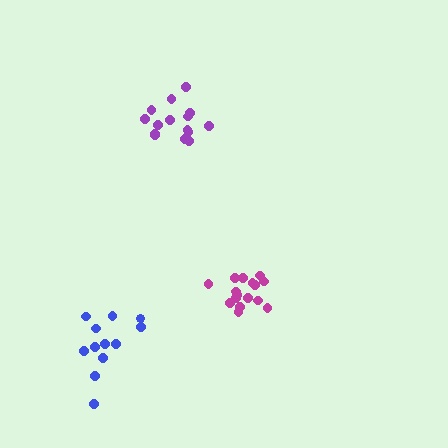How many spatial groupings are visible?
There are 3 spatial groupings.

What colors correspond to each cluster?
The clusters are colored: magenta, purple, blue.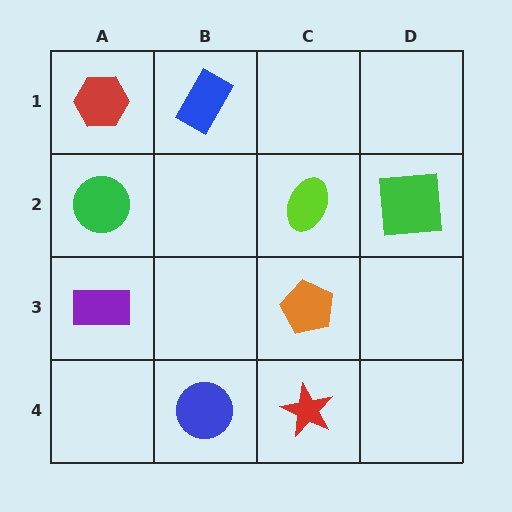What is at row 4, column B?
A blue circle.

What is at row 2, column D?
A green square.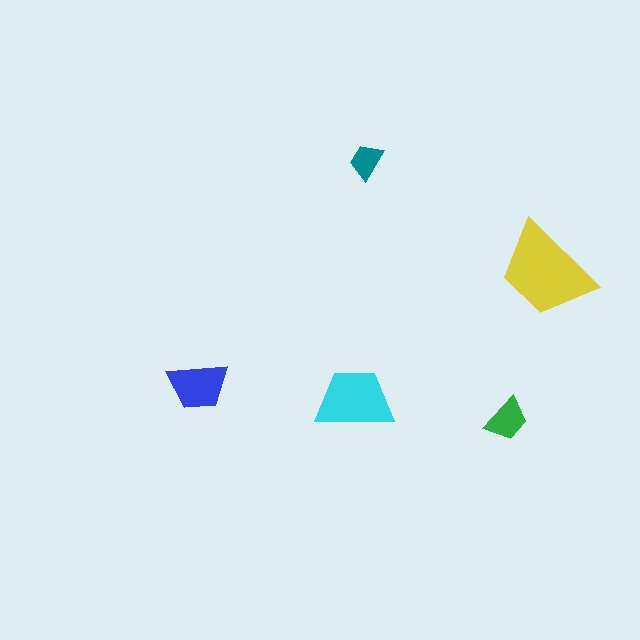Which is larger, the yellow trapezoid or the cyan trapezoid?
The yellow one.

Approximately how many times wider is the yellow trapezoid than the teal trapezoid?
About 2.5 times wider.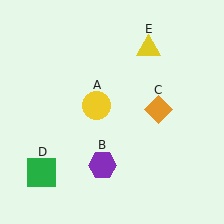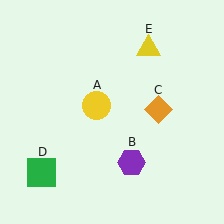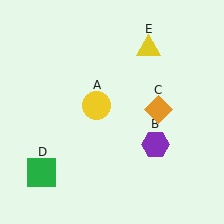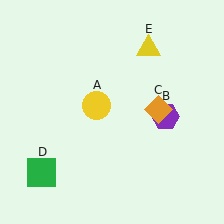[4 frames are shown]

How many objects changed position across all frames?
1 object changed position: purple hexagon (object B).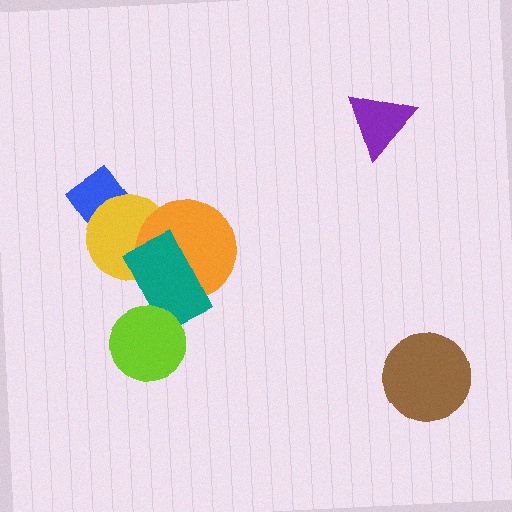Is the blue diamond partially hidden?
Yes, it is partially covered by another shape.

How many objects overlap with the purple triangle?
0 objects overlap with the purple triangle.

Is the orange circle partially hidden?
Yes, it is partially covered by another shape.